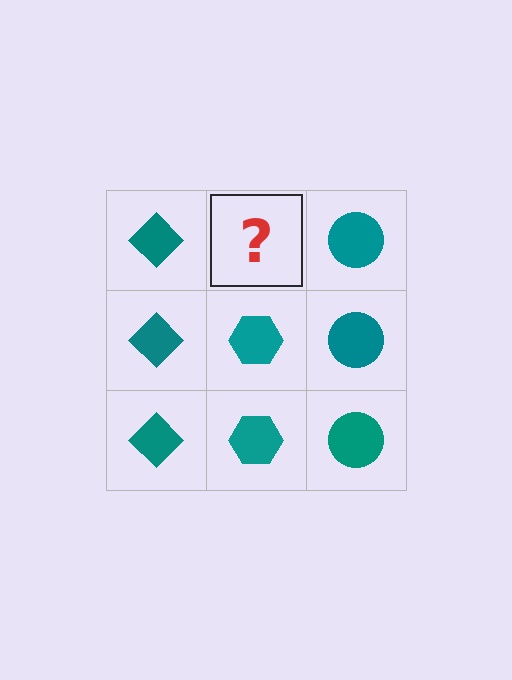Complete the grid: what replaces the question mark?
The question mark should be replaced with a teal hexagon.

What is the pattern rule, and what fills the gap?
The rule is that each column has a consistent shape. The gap should be filled with a teal hexagon.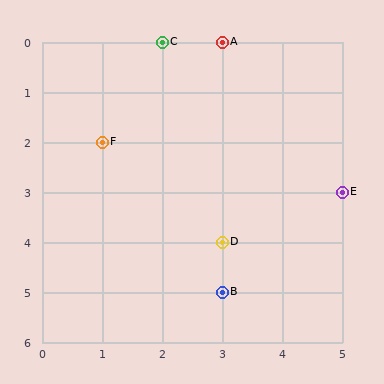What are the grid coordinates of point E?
Point E is at grid coordinates (5, 3).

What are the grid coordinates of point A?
Point A is at grid coordinates (3, 0).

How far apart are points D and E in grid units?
Points D and E are 2 columns and 1 row apart (about 2.2 grid units diagonally).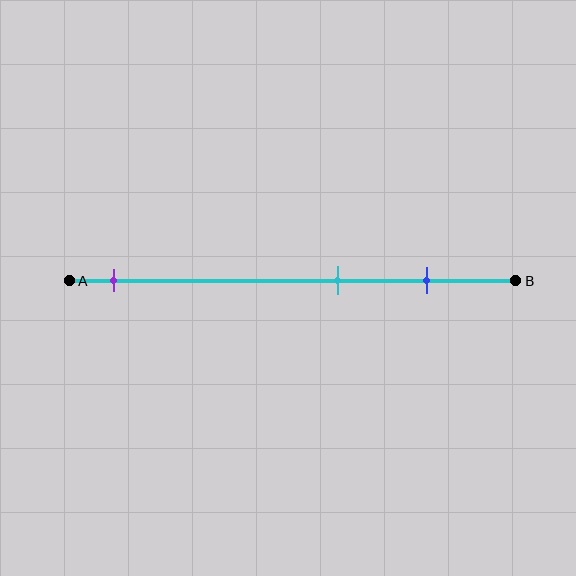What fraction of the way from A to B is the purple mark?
The purple mark is approximately 10% (0.1) of the way from A to B.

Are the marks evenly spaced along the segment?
No, the marks are not evenly spaced.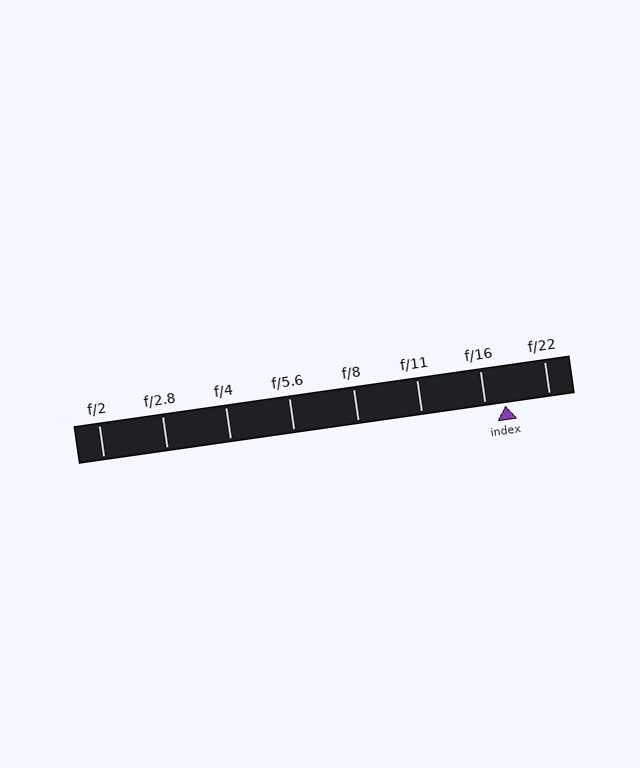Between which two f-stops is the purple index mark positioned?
The index mark is between f/16 and f/22.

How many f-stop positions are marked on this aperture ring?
There are 8 f-stop positions marked.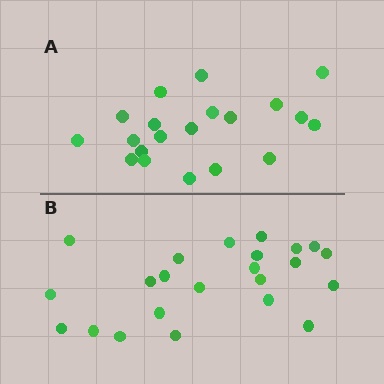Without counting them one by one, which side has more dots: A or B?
Region B (the bottom region) has more dots.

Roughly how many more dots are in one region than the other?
Region B has just a few more — roughly 2 or 3 more dots than region A.